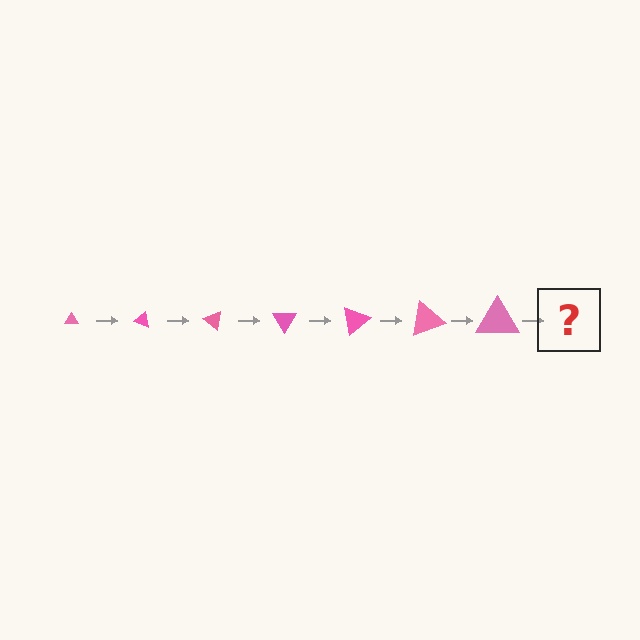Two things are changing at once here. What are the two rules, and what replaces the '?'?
The two rules are that the triangle grows larger each step and it rotates 20 degrees each step. The '?' should be a triangle, larger than the previous one and rotated 140 degrees from the start.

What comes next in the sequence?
The next element should be a triangle, larger than the previous one and rotated 140 degrees from the start.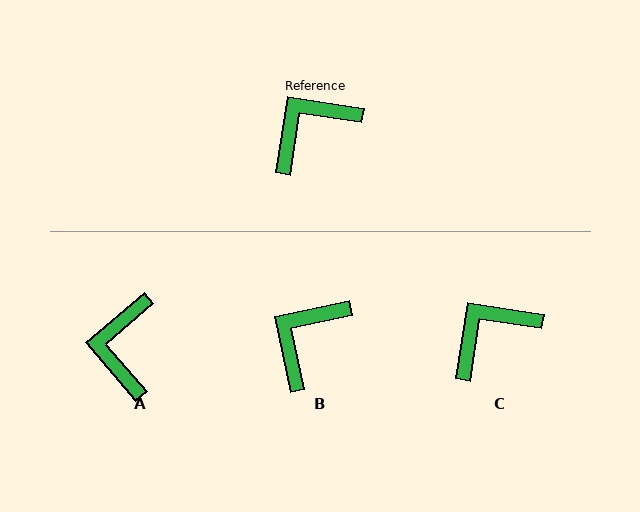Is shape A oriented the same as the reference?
No, it is off by about 50 degrees.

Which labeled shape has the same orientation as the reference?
C.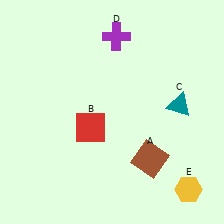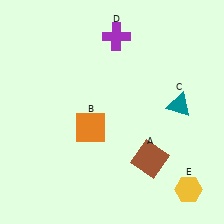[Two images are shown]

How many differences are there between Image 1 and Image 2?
There is 1 difference between the two images.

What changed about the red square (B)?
In Image 1, B is red. In Image 2, it changed to orange.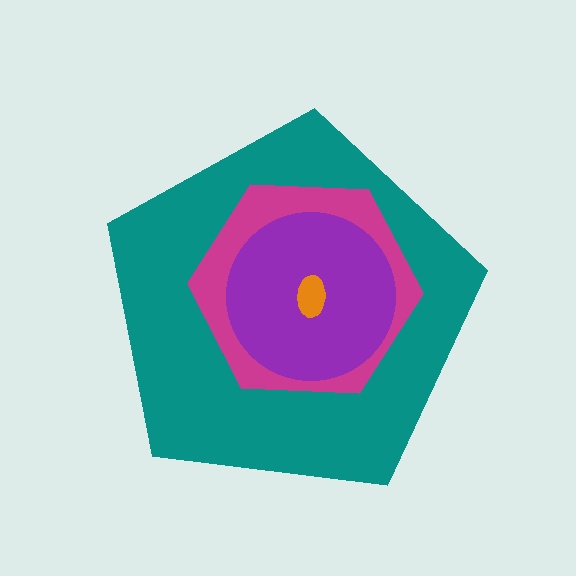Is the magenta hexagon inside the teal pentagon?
Yes.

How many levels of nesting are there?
4.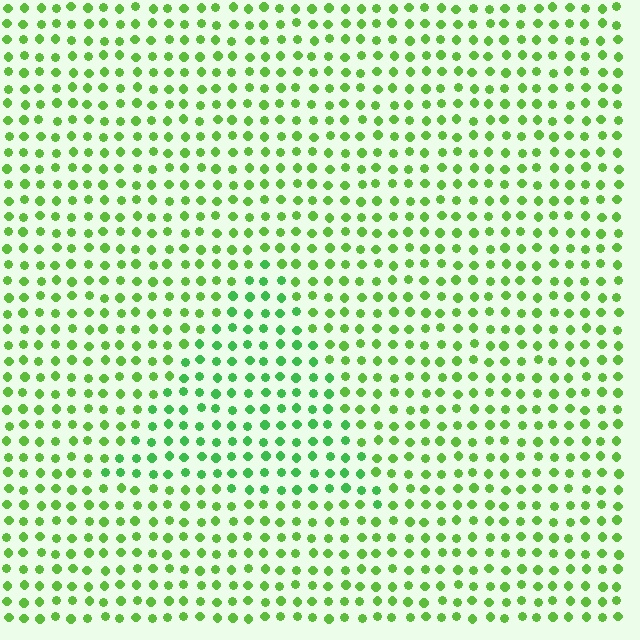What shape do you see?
I see a triangle.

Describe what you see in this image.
The image is filled with small lime elements in a uniform arrangement. A triangle-shaped region is visible where the elements are tinted to a slightly different hue, forming a subtle color boundary.